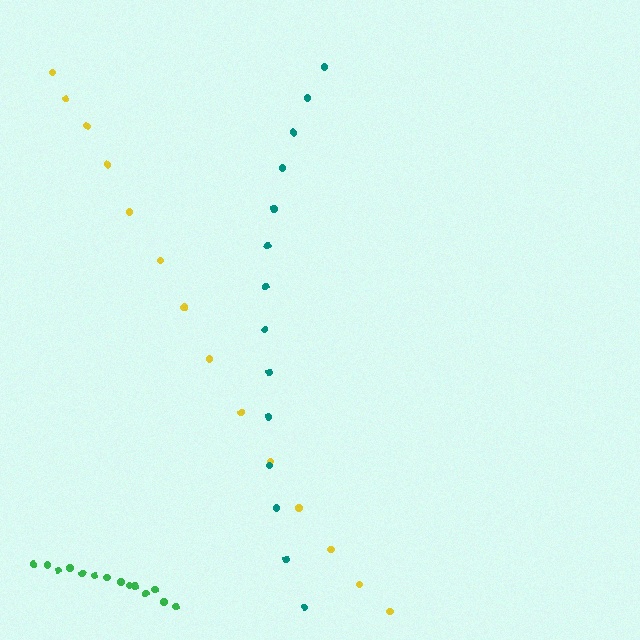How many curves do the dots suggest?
There are 3 distinct paths.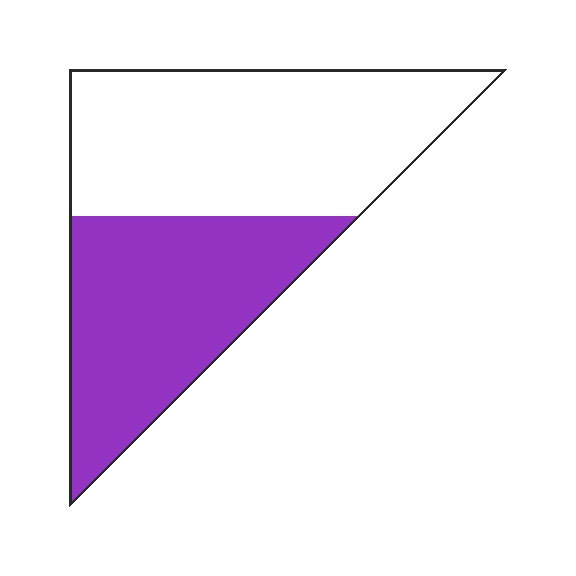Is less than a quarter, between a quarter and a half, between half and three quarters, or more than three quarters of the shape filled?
Between a quarter and a half.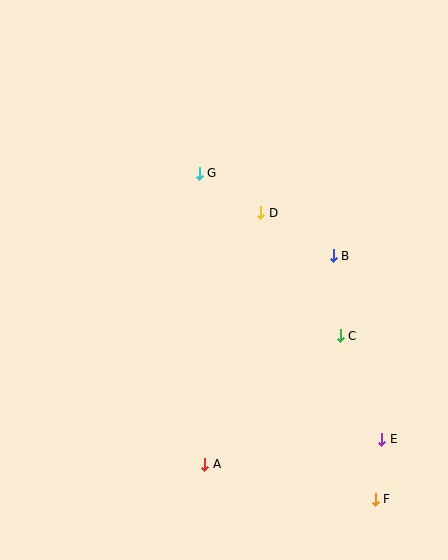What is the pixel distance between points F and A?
The distance between F and A is 174 pixels.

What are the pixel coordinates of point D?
Point D is at (261, 213).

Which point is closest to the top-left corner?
Point G is closest to the top-left corner.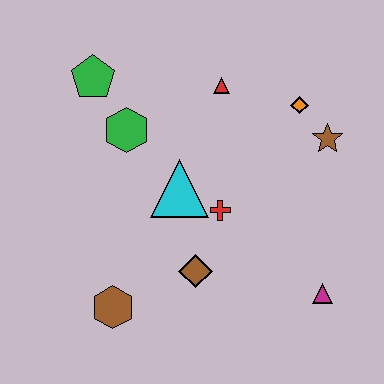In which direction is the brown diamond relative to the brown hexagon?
The brown diamond is to the right of the brown hexagon.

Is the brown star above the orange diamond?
No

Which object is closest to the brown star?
The orange diamond is closest to the brown star.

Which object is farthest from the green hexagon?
The magenta triangle is farthest from the green hexagon.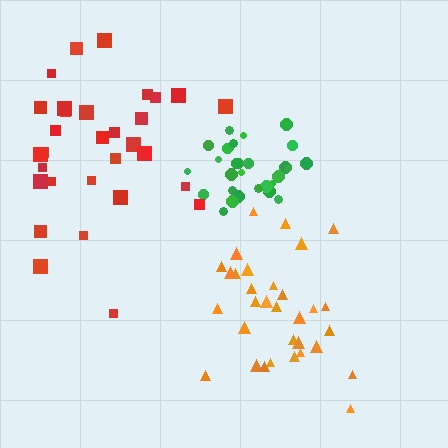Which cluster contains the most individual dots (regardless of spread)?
Orange (32).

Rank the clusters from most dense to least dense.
green, orange, red.